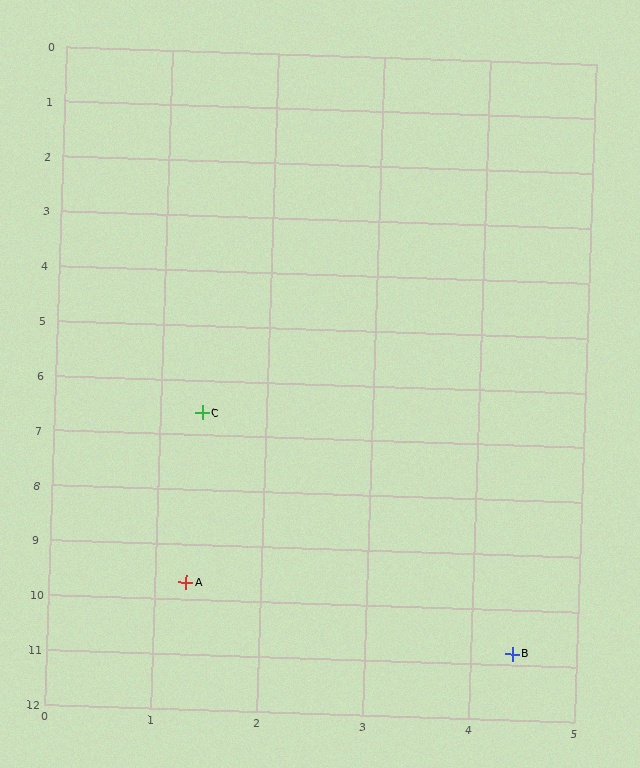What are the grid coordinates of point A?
Point A is at approximately (1.3, 9.7).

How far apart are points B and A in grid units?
Points B and A are about 3.3 grid units apart.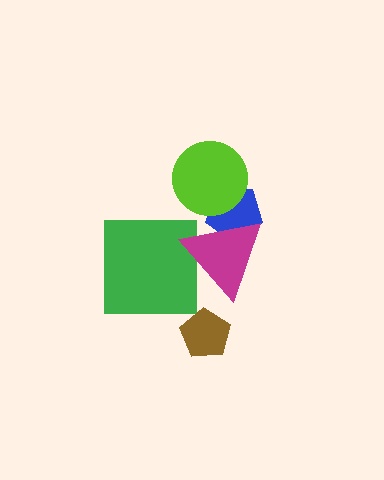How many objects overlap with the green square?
1 object overlaps with the green square.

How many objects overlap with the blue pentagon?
2 objects overlap with the blue pentagon.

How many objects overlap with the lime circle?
1 object overlaps with the lime circle.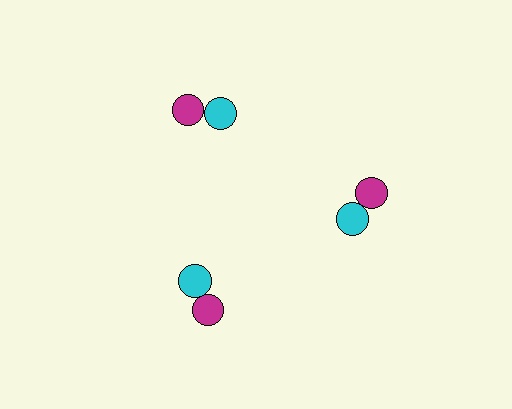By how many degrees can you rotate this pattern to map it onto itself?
The pattern maps onto itself every 120 degrees of rotation.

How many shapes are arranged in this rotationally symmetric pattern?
There are 6 shapes, arranged in 3 groups of 2.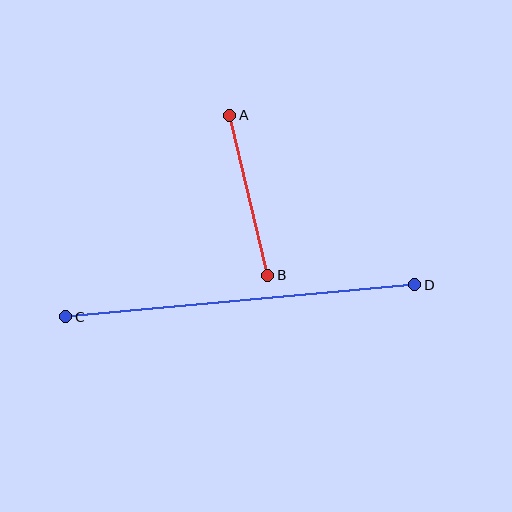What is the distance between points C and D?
The distance is approximately 351 pixels.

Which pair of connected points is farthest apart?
Points C and D are farthest apart.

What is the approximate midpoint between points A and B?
The midpoint is at approximately (249, 195) pixels.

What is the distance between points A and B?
The distance is approximately 164 pixels.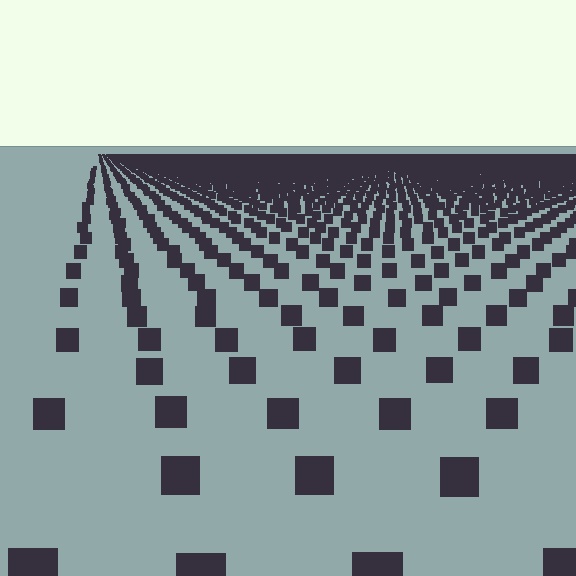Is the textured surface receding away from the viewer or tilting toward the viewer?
The surface is receding away from the viewer. Texture elements get smaller and denser toward the top.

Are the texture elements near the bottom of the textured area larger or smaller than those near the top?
Larger. Near the bottom, elements are closer to the viewer and appear at a bigger on-screen size.